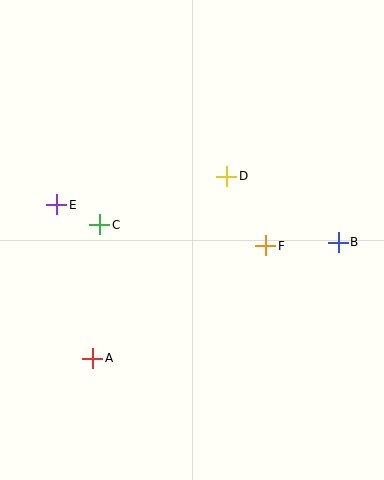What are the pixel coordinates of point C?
Point C is at (100, 225).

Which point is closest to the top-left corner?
Point E is closest to the top-left corner.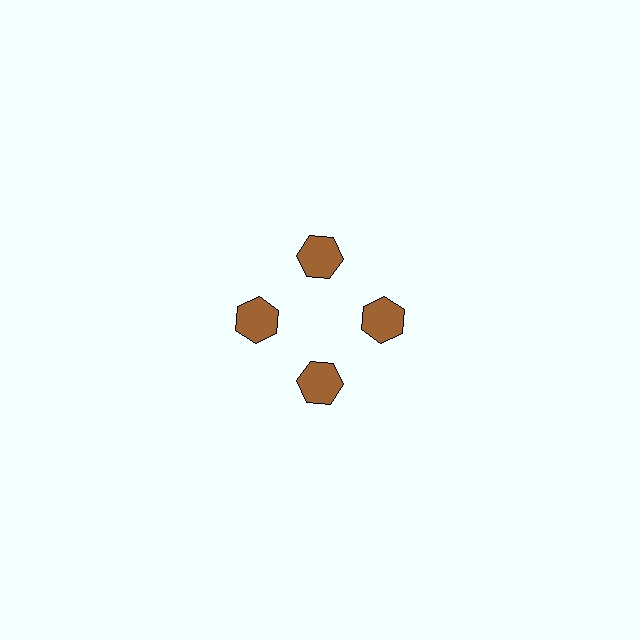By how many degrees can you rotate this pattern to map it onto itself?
The pattern maps onto itself every 90 degrees of rotation.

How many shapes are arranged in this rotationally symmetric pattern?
There are 4 shapes, arranged in 4 groups of 1.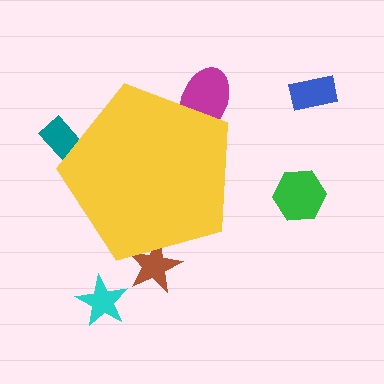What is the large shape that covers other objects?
A yellow pentagon.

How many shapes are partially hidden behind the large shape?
3 shapes are partially hidden.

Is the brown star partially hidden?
Yes, the brown star is partially hidden behind the yellow pentagon.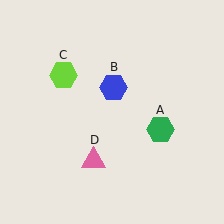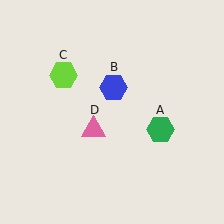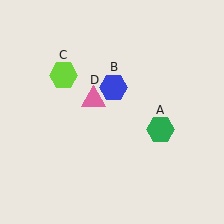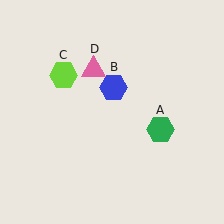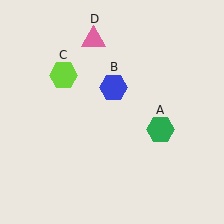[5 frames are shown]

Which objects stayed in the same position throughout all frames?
Green hexagon (object A) and blue hexagon (object B) and lime hexagon (object C) remained stationary.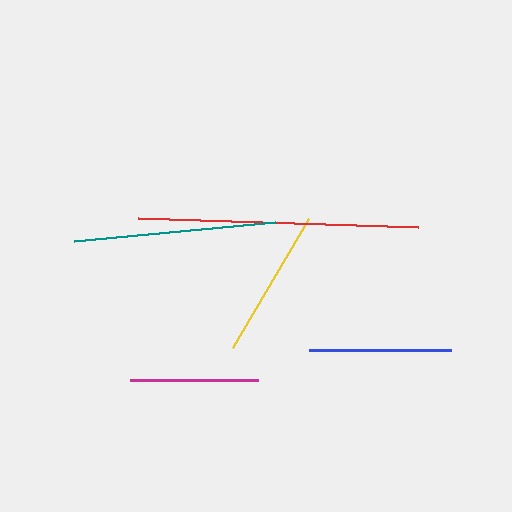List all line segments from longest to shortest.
From longest to shortest: red, teal, yellow, blue, magenta.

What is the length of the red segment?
The red segment is approximately 280 pixels long.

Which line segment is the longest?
The red line is the longest at approximately 280 pixels.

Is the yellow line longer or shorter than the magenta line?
The yellow line is longer than the magenta line.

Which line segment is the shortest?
The magenta line is the shortest at approximately 128 pixels.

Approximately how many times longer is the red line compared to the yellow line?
The red line is approximately 1.9 times the length of the yellow line.